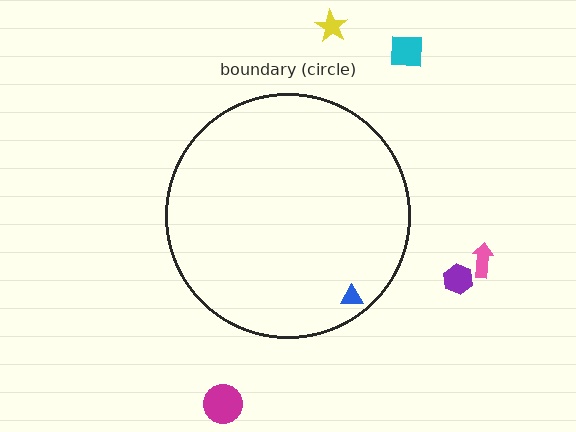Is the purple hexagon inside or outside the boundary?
Outside.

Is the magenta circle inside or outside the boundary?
Outside.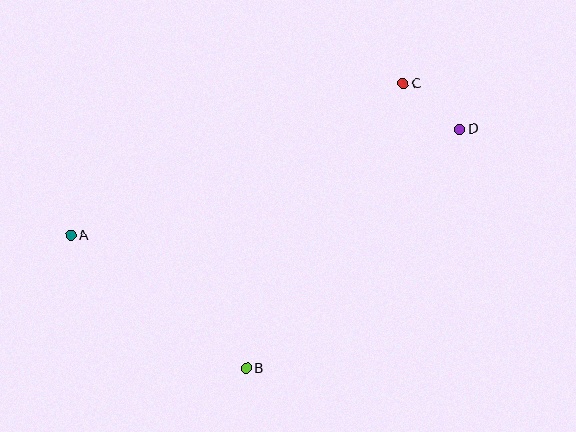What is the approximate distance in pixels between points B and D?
The distance between B and D is approximately 320 pixels.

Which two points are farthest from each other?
Points A and D are farthest from each other.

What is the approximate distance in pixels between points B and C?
The distance between B and C is approximately 325 pixels.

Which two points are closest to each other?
Points C and D are closest to each other.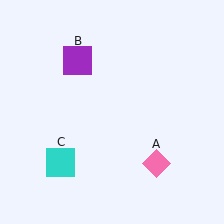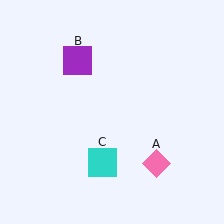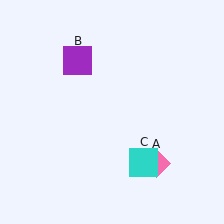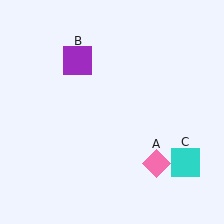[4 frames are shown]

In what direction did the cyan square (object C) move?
The cyan square (object C) moved right.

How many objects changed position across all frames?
1 object changed position: cyan square (object C).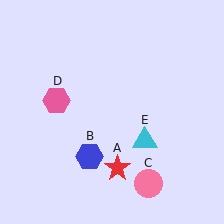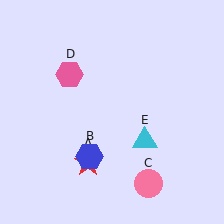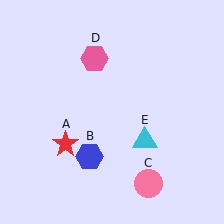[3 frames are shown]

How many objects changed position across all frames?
2 objects changed position: red star (object A), pink hexagon (object D).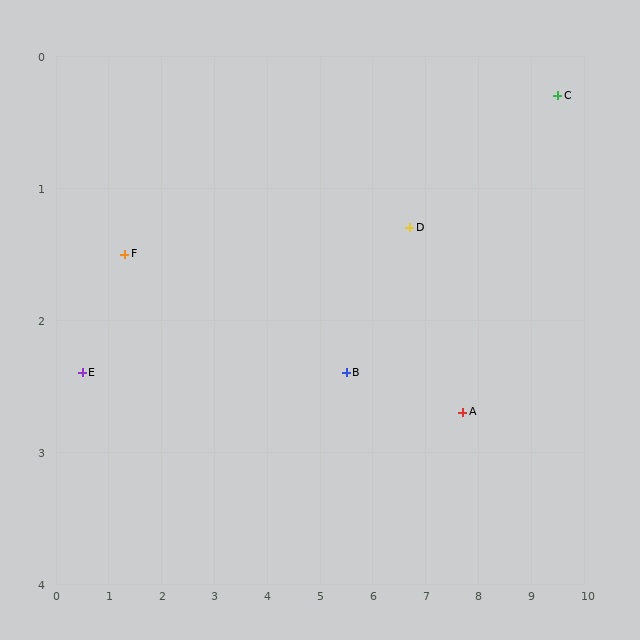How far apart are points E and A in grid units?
Points E and A are about 7.2 grid units apart.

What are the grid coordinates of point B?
Point B is at approximately (5.5, 2.4).